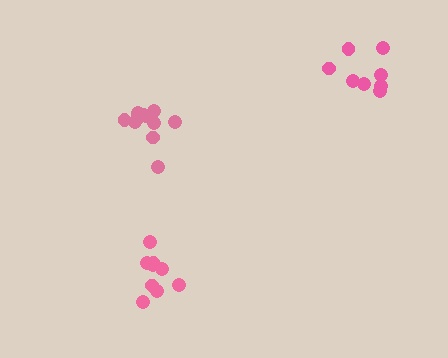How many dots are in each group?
Group 1: 9 dots, Group 2: 11 dots, Group 3: 8 dots (28 total).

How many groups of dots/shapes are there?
There are 3 groups.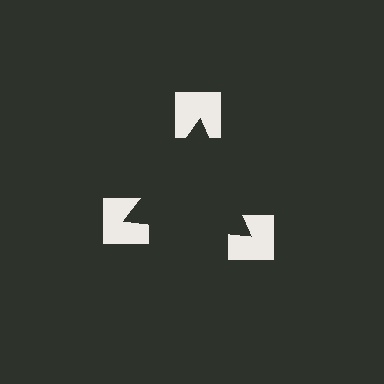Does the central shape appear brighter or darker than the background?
It typically appears slightly darker than the background, even though no actual brightness change is drawn.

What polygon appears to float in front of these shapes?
An illusory triangle — its edges are inferred from the aligned wedge cuts in the notched squares, not physically drawn.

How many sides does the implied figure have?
3 sides.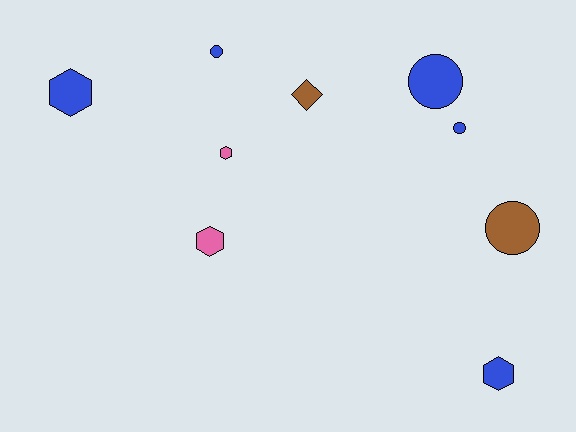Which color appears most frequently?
Blue, with 5 objects.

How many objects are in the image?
There are 9 objects.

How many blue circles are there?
There are 3 blue circles.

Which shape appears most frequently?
Hexagon, with 4 objects.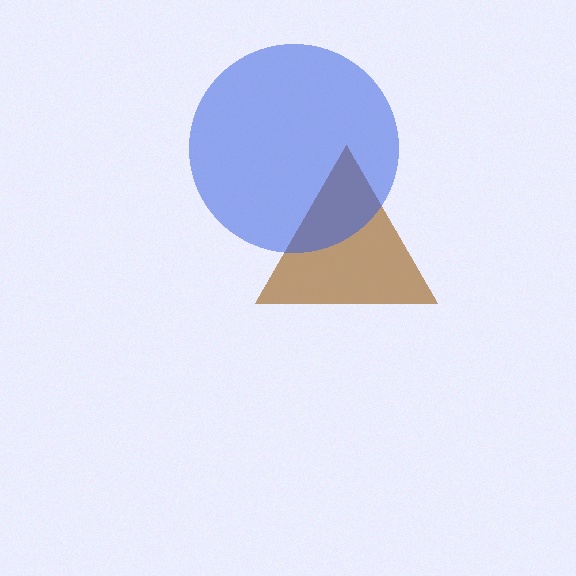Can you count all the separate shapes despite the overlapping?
Yes, there are 2 separate shapes.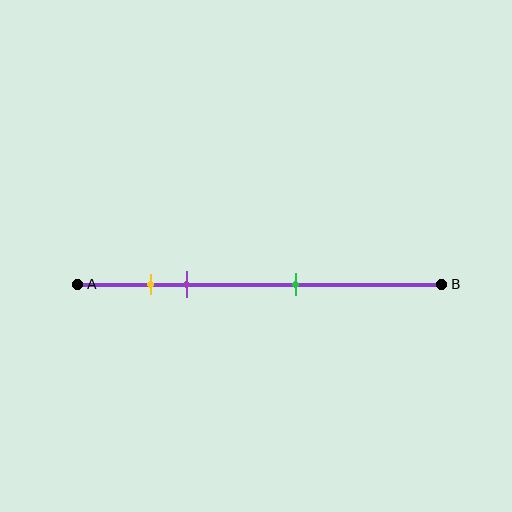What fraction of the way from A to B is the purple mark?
The purple mark is approximately 30% (0.3) of the way from A to B.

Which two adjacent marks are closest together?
The yellow and purple marks are the closest adjacent pair.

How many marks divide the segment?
There are 3 marks dividing the segment.